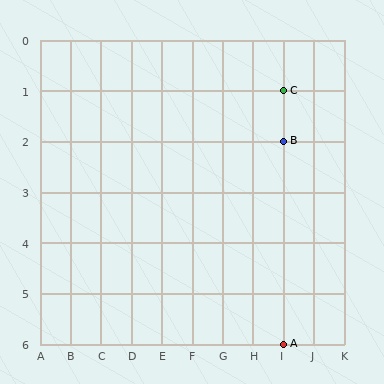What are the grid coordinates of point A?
Point A is at grid coordinates (I, 6).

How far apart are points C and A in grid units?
Points C and A are 5 rows apart.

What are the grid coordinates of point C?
Point C is at grid coordinates (I, 1).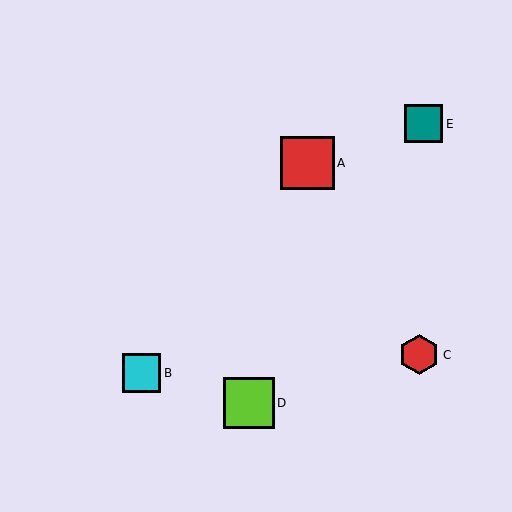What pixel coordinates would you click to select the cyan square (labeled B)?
Click at (142, 373) to select the cyan square B.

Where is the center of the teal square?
The center of the teal square is at (424, 124).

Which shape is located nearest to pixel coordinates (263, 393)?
The lime square (labeled D) at (249, 403) is nearest to that location.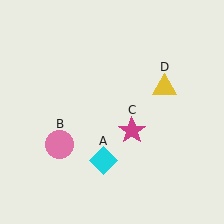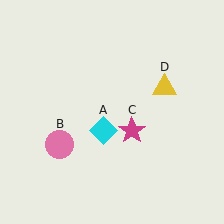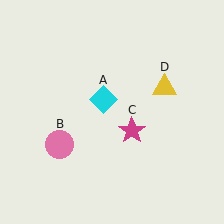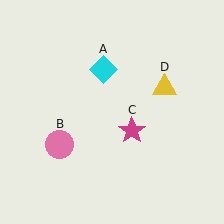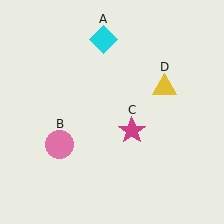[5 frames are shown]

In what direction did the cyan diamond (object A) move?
The cyan diamond (object A) moved up.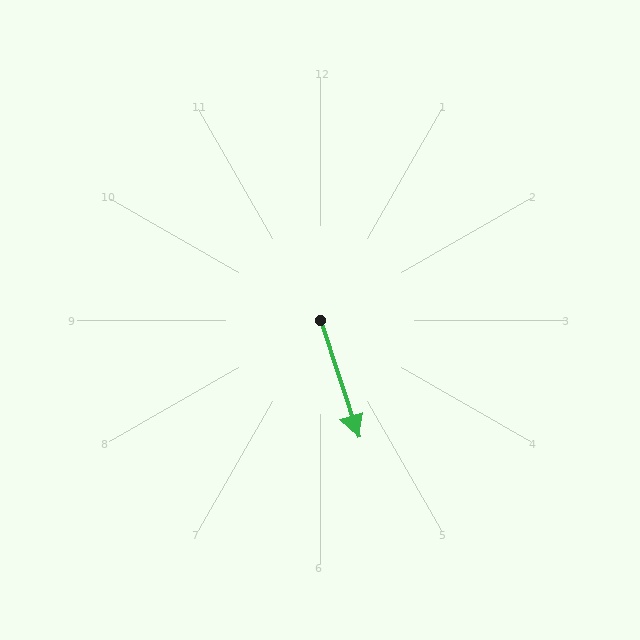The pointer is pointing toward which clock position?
Roughly 5 o'clock.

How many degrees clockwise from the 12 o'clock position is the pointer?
Approximately 162 degrees.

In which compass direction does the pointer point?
South.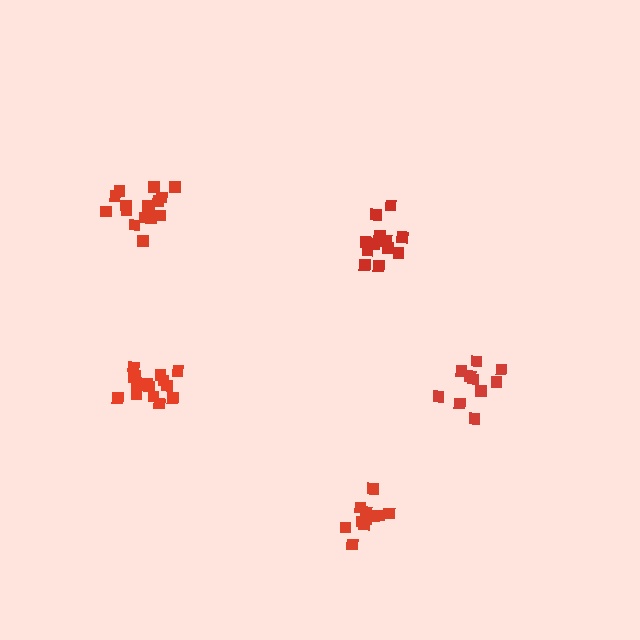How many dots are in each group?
Group 1: 11 dots, Group 2: 12 dots, Group 3: 17 dots, Group 4: 11 dots, Group 5: 16 dots (67 total).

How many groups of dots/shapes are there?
There are 5 groups.